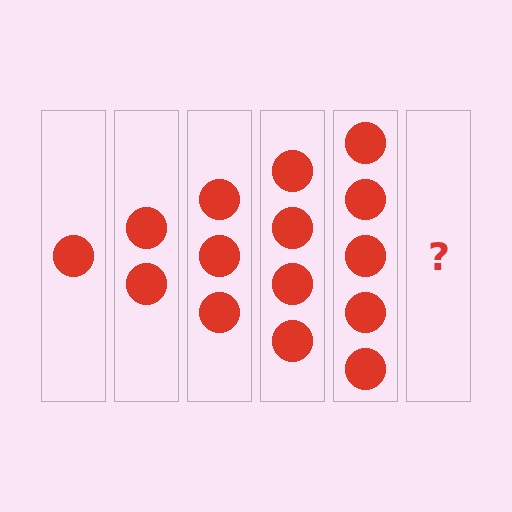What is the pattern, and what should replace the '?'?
The pattern is that each step adds one more circle. The '?' should be 6 circles.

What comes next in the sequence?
The next element should be 6 circles.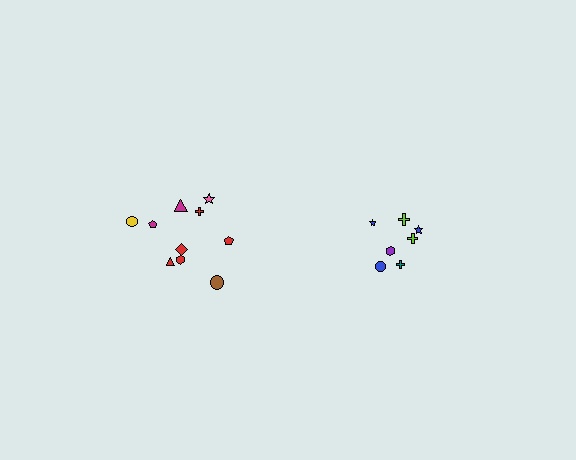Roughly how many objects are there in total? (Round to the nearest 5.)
Roughly 15 objects in total.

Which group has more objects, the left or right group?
The left group.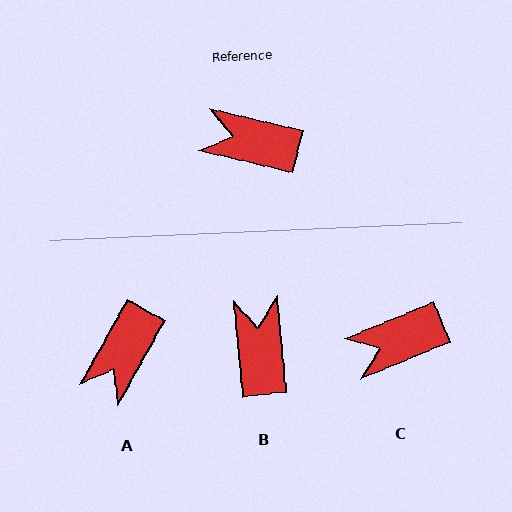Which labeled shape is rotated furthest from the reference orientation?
A, about 74 degrees away.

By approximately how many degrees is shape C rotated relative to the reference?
Approximately 36 degrees counter-clockwise.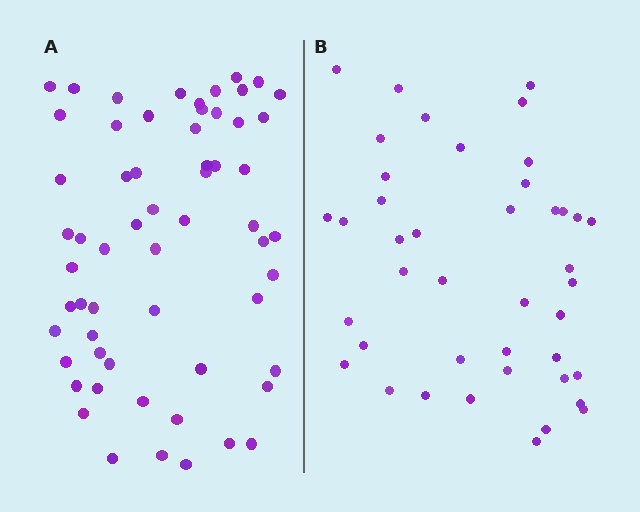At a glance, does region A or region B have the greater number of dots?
Region A (the left region) has more dots.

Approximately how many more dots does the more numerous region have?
Region A has approximately 20 more dots than region B.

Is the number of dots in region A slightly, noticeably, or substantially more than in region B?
Region A has noticeably more, but not dramatically so. The ratio is roughly 1.4 to 1.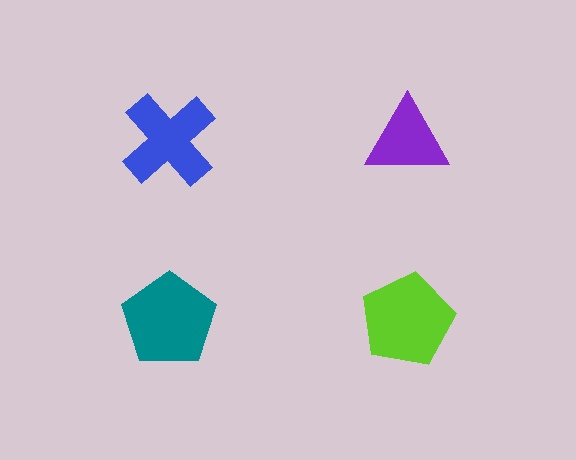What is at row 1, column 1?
A blue cross.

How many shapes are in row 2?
2 shapes.